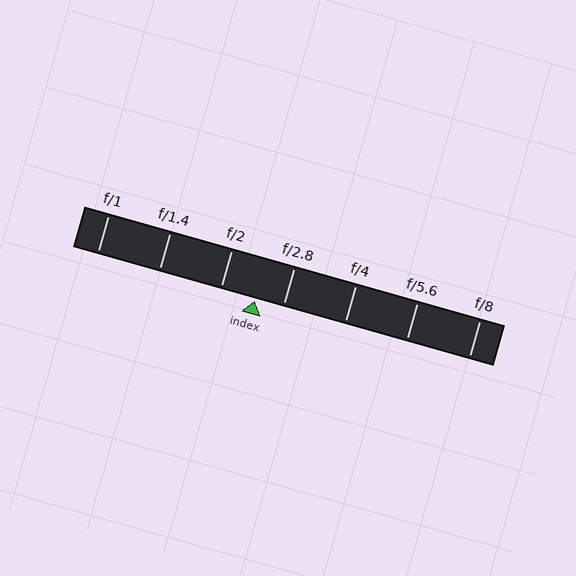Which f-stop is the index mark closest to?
The index mark is closest to f/2.8.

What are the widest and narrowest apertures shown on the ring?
The widest aperture shown is f/1 and the narrowest is f/8.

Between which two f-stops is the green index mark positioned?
The index mark is between f/2 and f/2.8.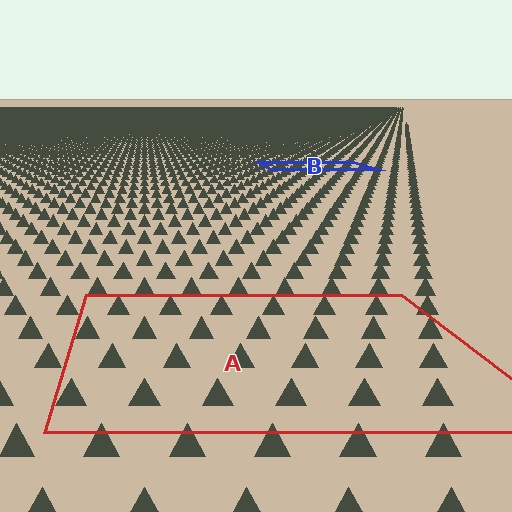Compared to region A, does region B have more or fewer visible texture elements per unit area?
Region B has more texture elements per unit area — they are packed more densely because it is farther away.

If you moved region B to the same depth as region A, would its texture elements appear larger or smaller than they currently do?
They would appear larger. At a closer depth, the same texture elements are projected at a bigger on-screen size.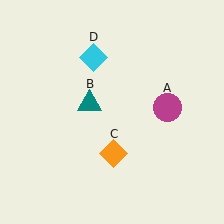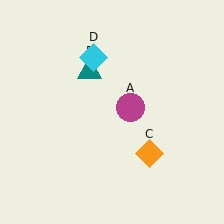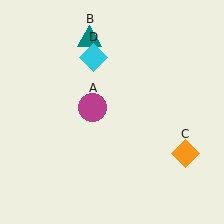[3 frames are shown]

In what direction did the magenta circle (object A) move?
The magenta circle (object A) moved left.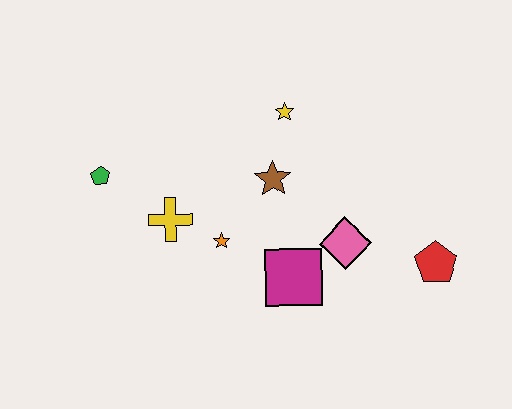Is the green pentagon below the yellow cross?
No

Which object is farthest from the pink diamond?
The green pentagon is farthest from the pink diamond.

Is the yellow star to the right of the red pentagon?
No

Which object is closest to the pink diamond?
The magenta square is closest to the pink diamond.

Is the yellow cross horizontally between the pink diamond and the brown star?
No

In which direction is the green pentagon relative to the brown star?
The green pentagon is to the left of the brown star.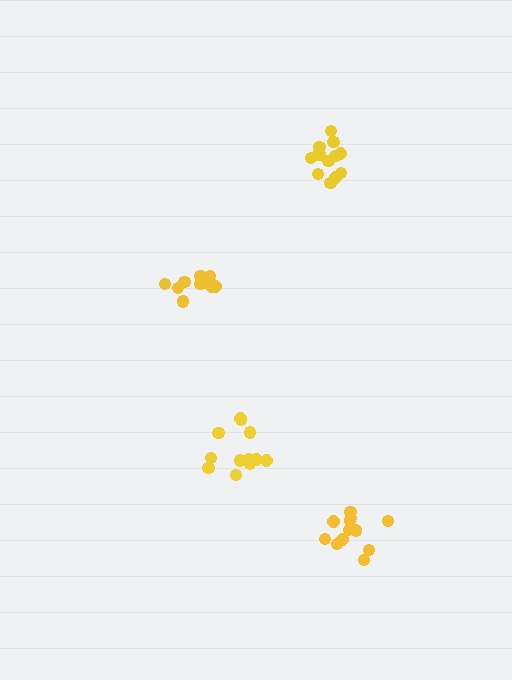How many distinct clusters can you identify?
There are 4 distinct clusters.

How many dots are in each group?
Group 1: 11 dots, Group 2: 12 dots, Group 3: 12 dots, Group 4: 13 dots (48 total).